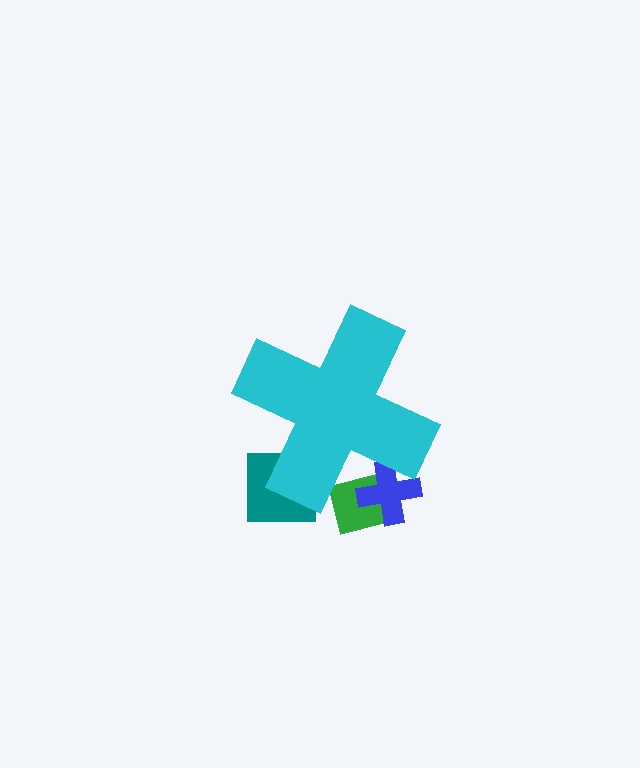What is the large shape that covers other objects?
A cyan cross.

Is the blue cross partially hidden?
Yes, the blue cross is partially hidden behind the cyan cross.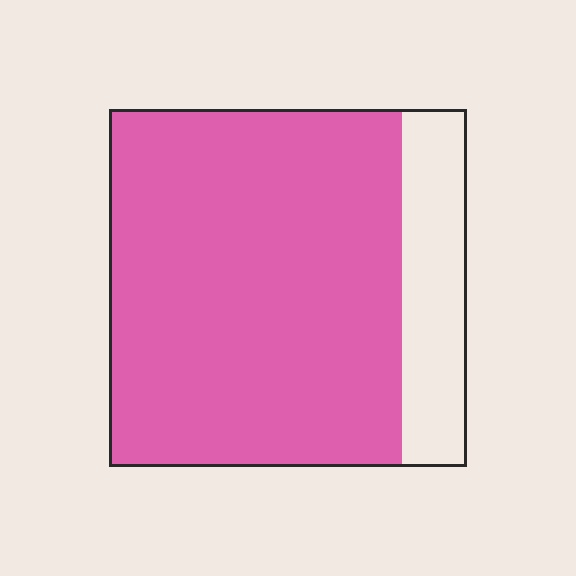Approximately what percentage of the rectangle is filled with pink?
Approximately 80%.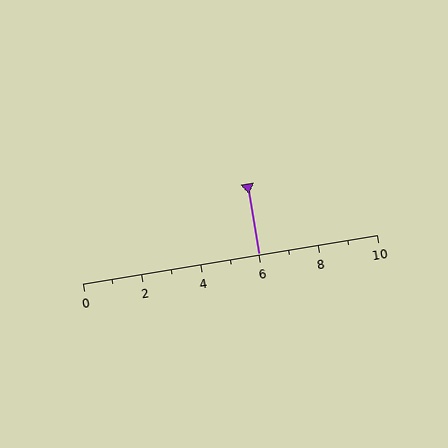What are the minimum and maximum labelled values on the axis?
The axis runs from 0 to 10.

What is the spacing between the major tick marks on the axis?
The major ticks are spaced 2 apart.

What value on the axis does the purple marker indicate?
The marker indicates approximately 6.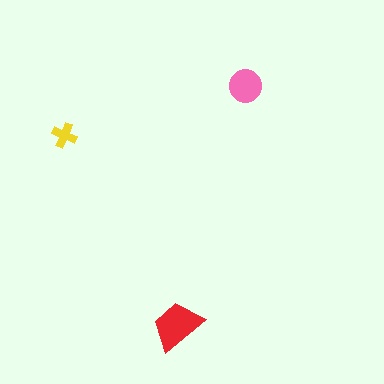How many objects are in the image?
There are 3 objects in the image.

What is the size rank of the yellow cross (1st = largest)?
3rd.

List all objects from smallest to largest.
The yellow cross, the pink circle, the red trapezoid.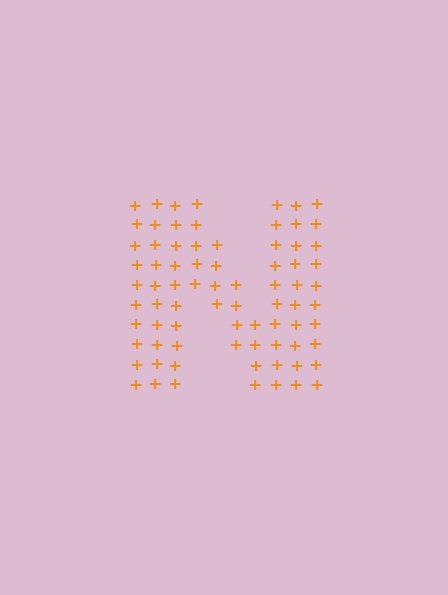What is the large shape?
The large shape is the letter N.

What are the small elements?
The small elements are plus signs.